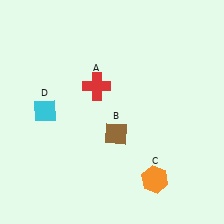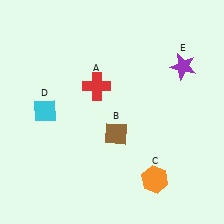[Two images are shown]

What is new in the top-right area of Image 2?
A purple star (E) was added in the top-right area of Image 2.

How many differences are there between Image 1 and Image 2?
There is 1 difference between the two images.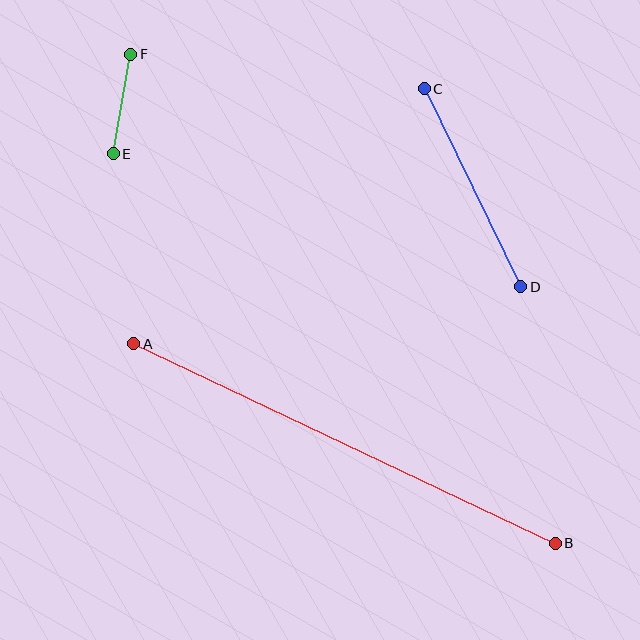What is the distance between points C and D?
The distance is approximately 220 pixels.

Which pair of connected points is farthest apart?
Points A and B are farthest apart.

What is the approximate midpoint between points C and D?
The midpoint is at approximately (472, 188) pixels.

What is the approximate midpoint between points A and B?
The midpoint is at approximately (344, 443) pixels.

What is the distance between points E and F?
The distance is approximately 101 pixels.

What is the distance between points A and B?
The distance is approximately 466 pixels.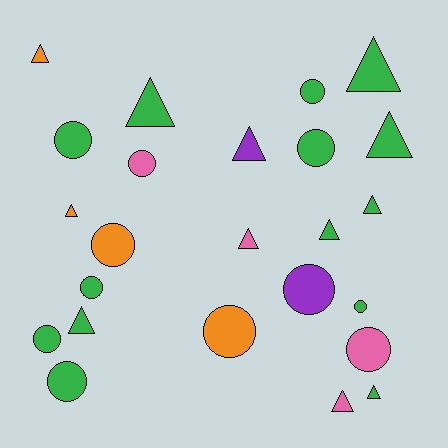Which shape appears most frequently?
Circle, with 12 objects.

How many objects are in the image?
There are 24 objects.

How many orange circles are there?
There are 2 orange circles.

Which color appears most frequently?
Green, with 14 objects.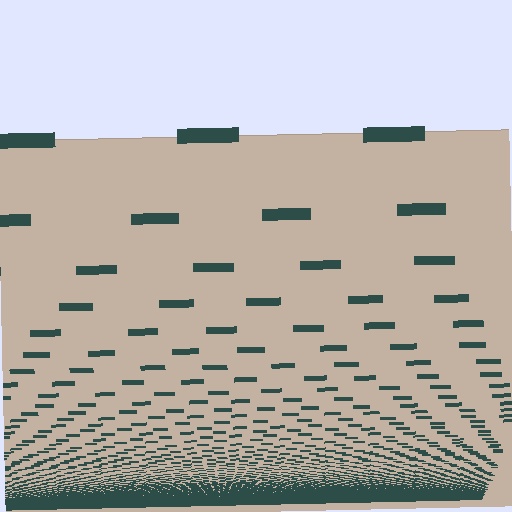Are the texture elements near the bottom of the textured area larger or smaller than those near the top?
Smaller. The gradient is inverted — elements near the bottom are smaller and denser.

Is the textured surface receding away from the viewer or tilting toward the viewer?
The surface appears to tilt toward the viewer. Texture elements get larger and sparser toward the top.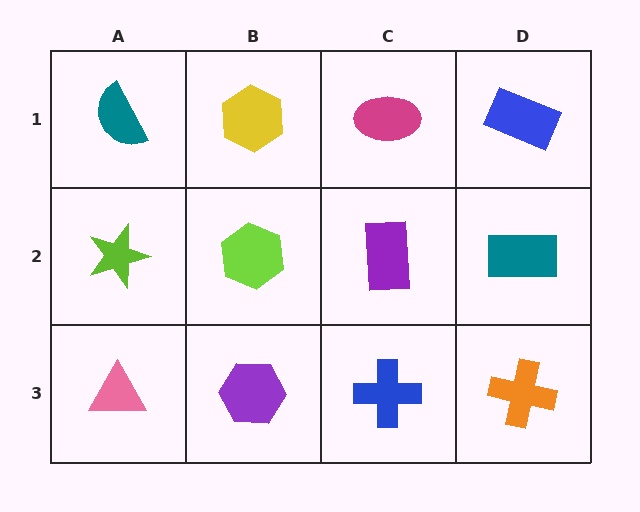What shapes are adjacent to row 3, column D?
A teal rectangle (row 2, column D), a blue cross (row 3, column C).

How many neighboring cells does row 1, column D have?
2.